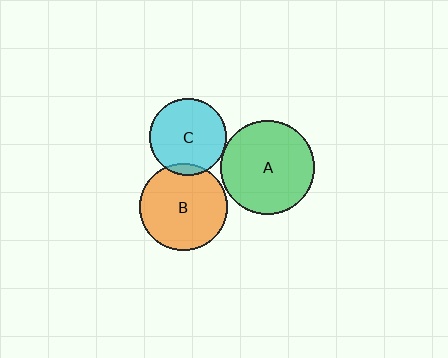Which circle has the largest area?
Circle A (green).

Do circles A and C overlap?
Yes.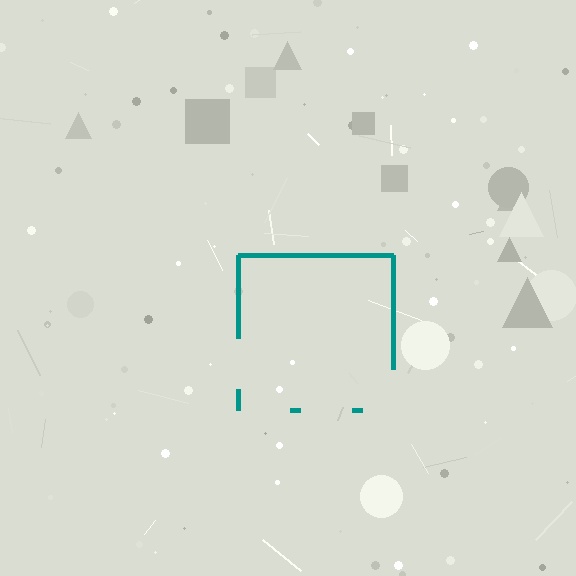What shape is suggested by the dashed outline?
The dashed outline suggests a square.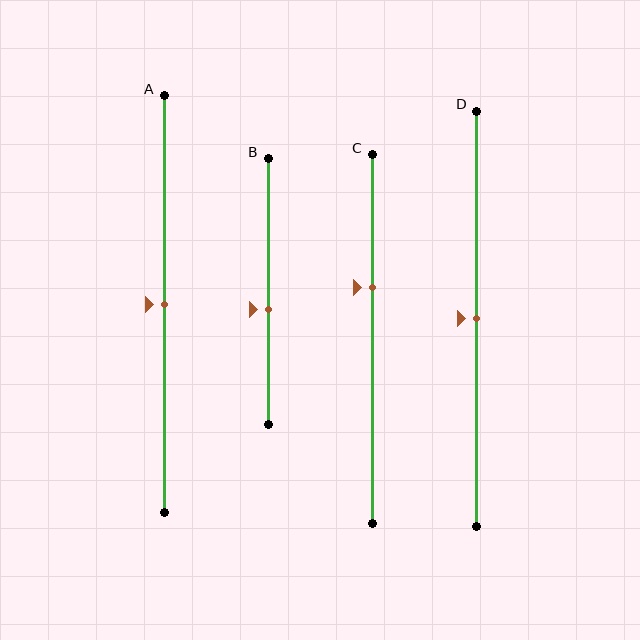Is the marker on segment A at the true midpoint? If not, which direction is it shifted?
Yes, the marker on segment A is at the true midpoint.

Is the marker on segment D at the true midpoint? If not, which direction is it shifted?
Yes, the marker on segment D is at the true midpoint.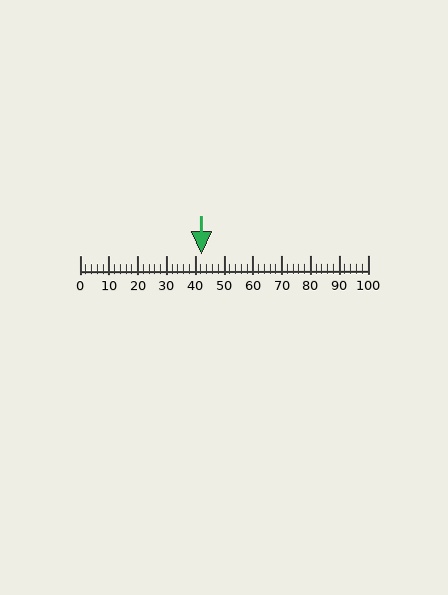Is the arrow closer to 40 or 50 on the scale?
The arrow is closer to 40.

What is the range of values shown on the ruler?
The ruler shows values from 0 to 100.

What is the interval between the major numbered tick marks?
The major tick marks are spaced 10 units apart.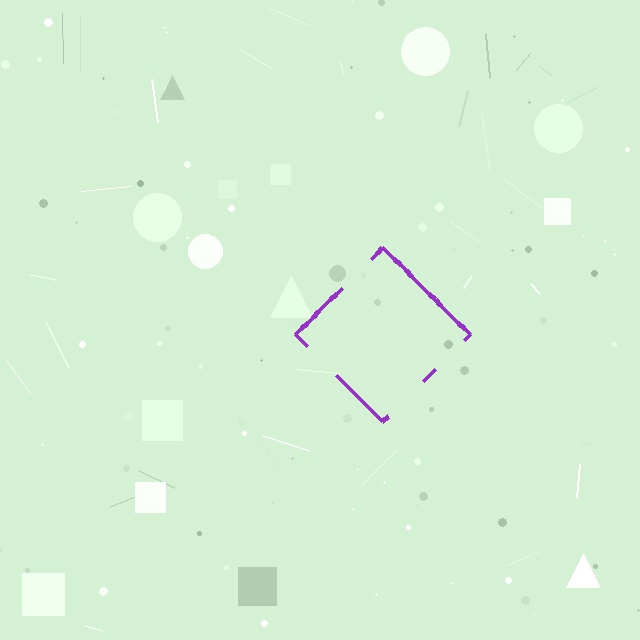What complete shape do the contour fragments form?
The contour fragments form a diamond.